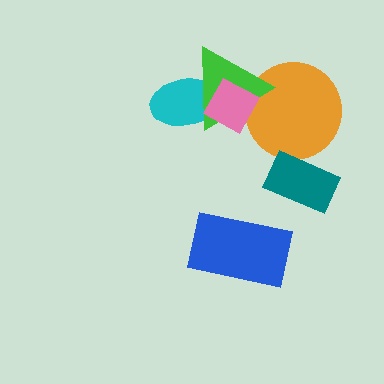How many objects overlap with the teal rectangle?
1 object overlaps with the teal rectangle.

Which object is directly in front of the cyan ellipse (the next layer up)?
The green triangle is directly in front of the cyan ellipse.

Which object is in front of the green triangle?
The pink diamond is in front of the green triangle.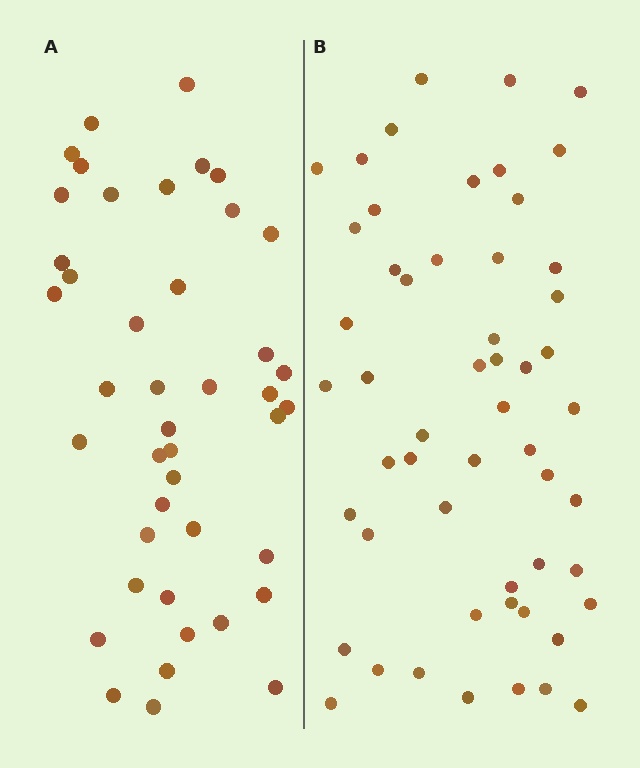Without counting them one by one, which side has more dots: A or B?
Region B (the right region) has more dots.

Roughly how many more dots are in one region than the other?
Region B has roughly 12 or so more dots than region A.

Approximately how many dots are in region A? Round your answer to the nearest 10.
About 40 dots. (The exact count is 43, which rounds to 40.)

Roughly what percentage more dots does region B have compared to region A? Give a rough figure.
About 25% more.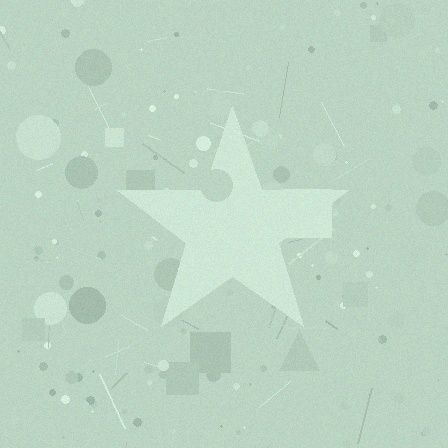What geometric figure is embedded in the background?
A star is embedded in the background.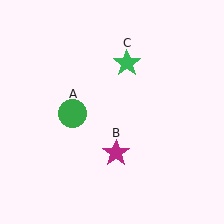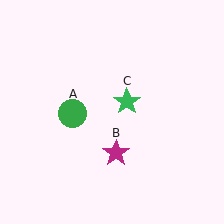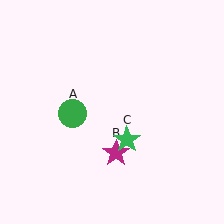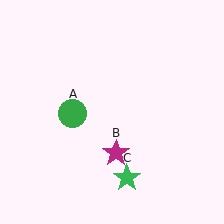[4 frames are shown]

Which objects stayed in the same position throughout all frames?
Green circle (object A) and magenta star (object B) remained stationary.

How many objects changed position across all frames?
1 object changed position: green star (object C).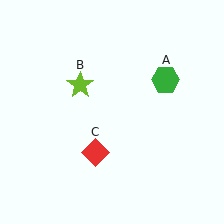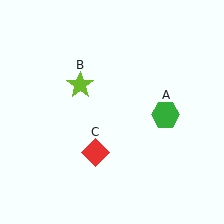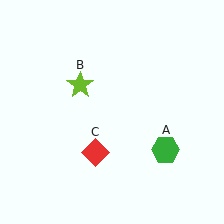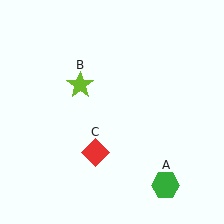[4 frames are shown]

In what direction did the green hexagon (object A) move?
The green hexagon (object A) moved down.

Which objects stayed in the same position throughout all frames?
Lime star (object B) and red diamond (object C) remained stationary.